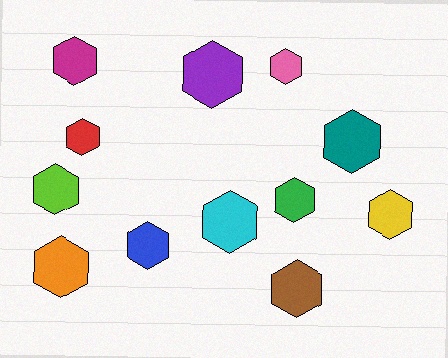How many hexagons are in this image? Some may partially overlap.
There are 12 hexagons.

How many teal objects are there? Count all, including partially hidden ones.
There is 1 teal object.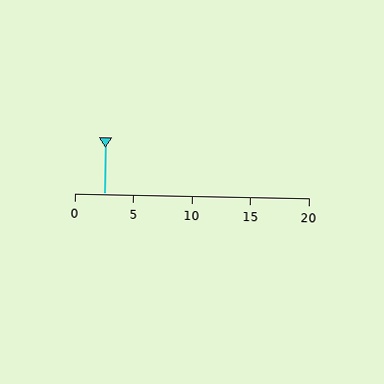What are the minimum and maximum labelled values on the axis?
The axis runs from 0 to 20.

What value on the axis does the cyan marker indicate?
The marker indicates approximately 2.5.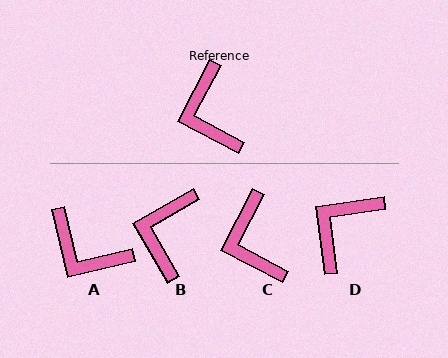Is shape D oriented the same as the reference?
No, it is off by about 54 degrees.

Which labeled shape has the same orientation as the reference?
C.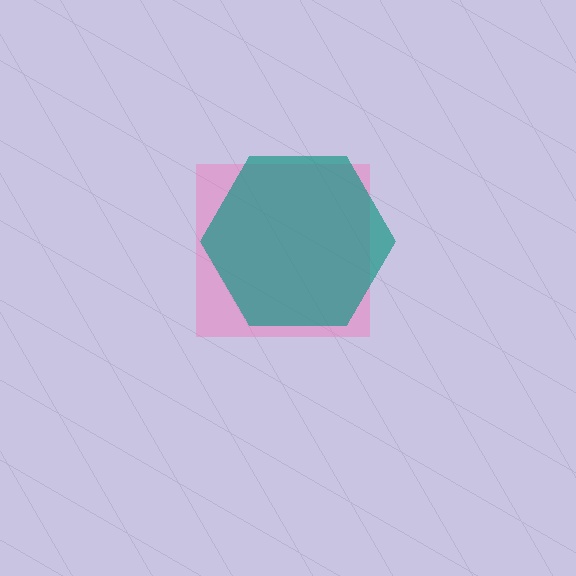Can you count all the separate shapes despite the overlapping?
Yes, there are 2 separate shapes.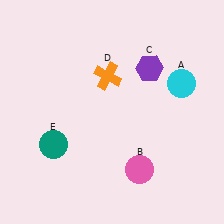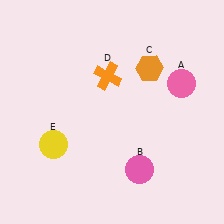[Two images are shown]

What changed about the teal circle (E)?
In Image 1, E is teal. In Image 2, it changed to yellow.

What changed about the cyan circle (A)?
In Image 1, A is cyan. In Image 2, it changed to pink.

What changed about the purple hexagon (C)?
In Image 1, C is purple. In Image 2, it changed to orange.